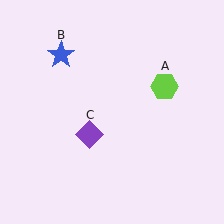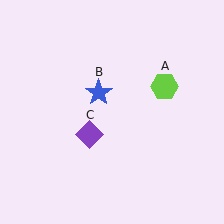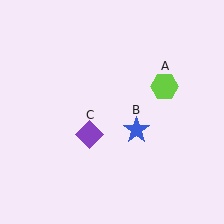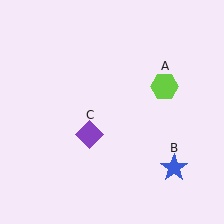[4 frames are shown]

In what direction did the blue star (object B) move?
The blue star (object B) moved down and to the right.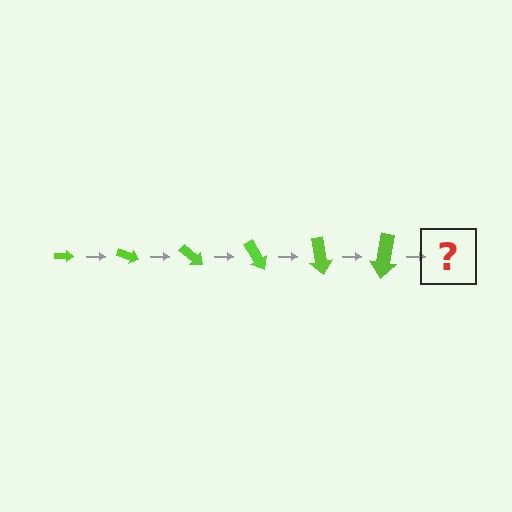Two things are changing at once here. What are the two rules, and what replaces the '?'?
The two rules are that the arrow grows larger each step and it rotates 20 degrees each step. The '?' should be an arrow, larger than the previous one and rotated 120 degrees from the start.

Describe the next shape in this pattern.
It should be an arrow, larger than the previous one and rotated 120 degrees from the start.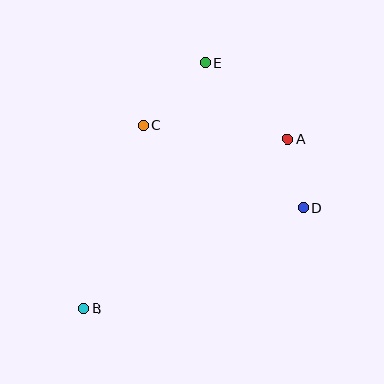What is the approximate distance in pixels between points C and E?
The distance between C and E is approximately 88 pixels.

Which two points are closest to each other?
Points A and D are closest to each other.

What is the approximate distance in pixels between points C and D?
The distance between C and D is approximately 180 pixels.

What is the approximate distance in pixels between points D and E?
The distance between D and E is approximately 174 pixels.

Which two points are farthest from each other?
Points B and E are farthest from each other.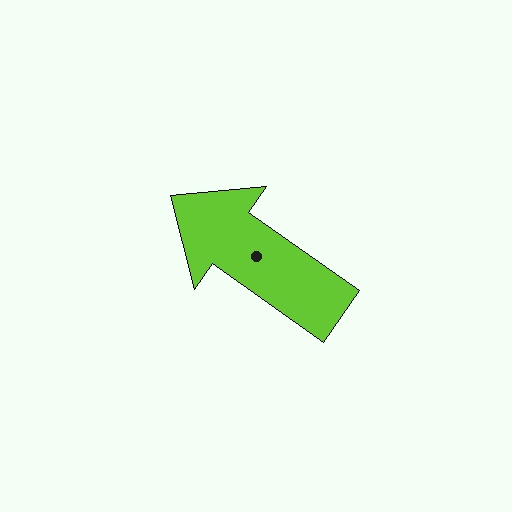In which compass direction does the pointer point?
Northwest.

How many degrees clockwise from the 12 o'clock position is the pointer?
Approximately 305 degrees.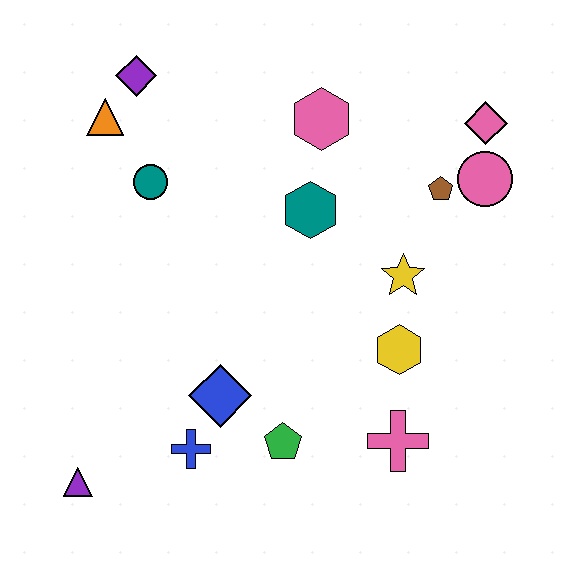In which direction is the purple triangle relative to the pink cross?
The purple triangle is to the left of the pink cross.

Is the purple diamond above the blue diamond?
Yes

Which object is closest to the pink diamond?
The pink circle is closest to the pink diamond.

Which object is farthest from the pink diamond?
The purple triangle is farthest from the pink diamond.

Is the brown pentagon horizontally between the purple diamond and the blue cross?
No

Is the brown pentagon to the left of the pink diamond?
Yes